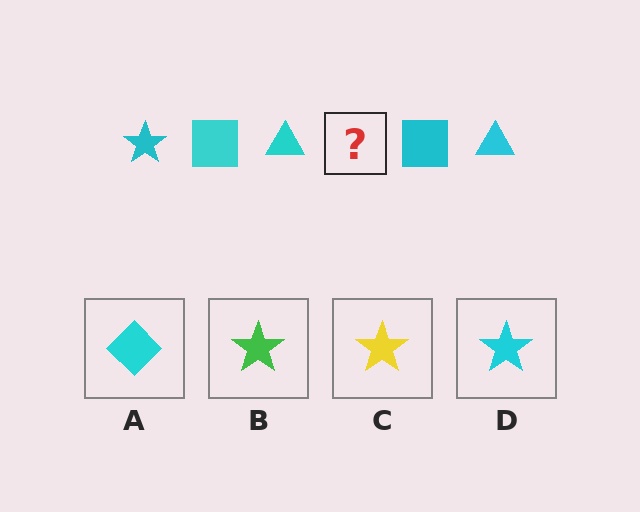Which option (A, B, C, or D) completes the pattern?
D.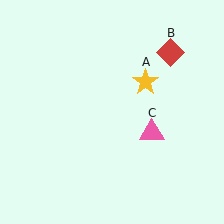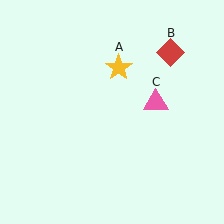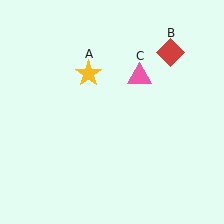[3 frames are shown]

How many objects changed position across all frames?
2 objects changed position: yellow star (object A), pink triangle (object C).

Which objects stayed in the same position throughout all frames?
Red diamond (object B) remained stationary.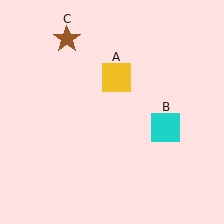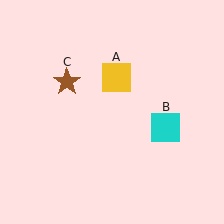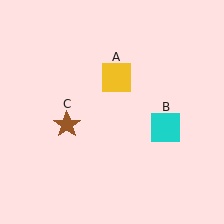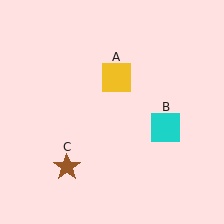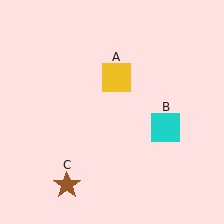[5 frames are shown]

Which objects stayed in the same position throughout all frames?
Yellow square (object A) and cyan square (object B) remained stationary.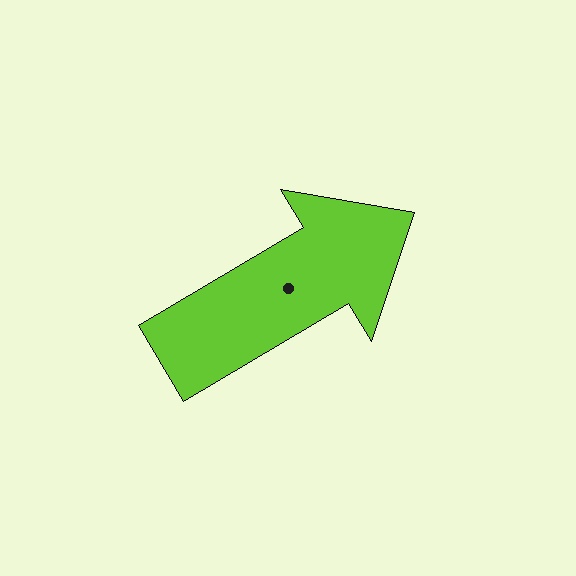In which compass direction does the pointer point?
Northeast.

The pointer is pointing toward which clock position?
Roughly 2 o'clock.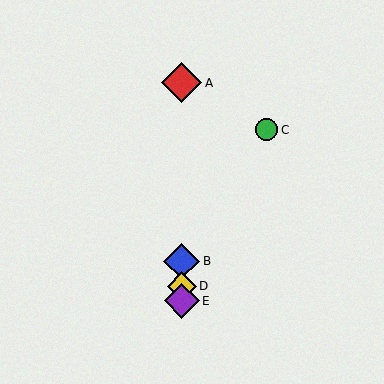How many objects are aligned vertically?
4 objects (A, B, D, E) are aligned vertically.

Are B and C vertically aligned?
No, B is at x≈182 and C is at x≈267.